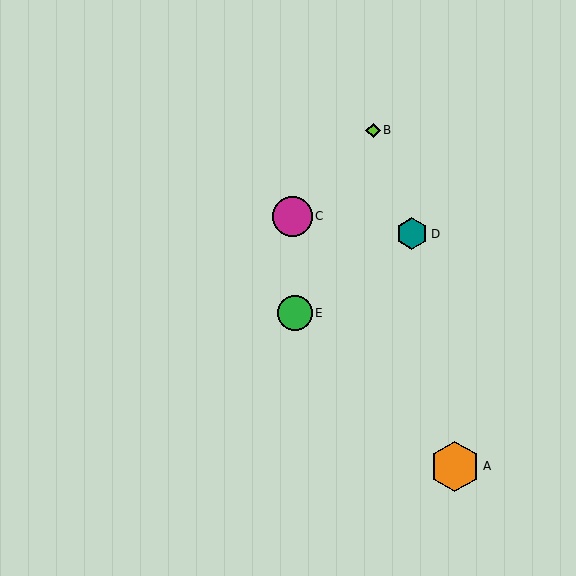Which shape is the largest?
The orange hexagon (labeled A) is the largest.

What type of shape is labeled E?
Shape E is a green circle.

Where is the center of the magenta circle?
The center of the magenta circle is at (292, 216).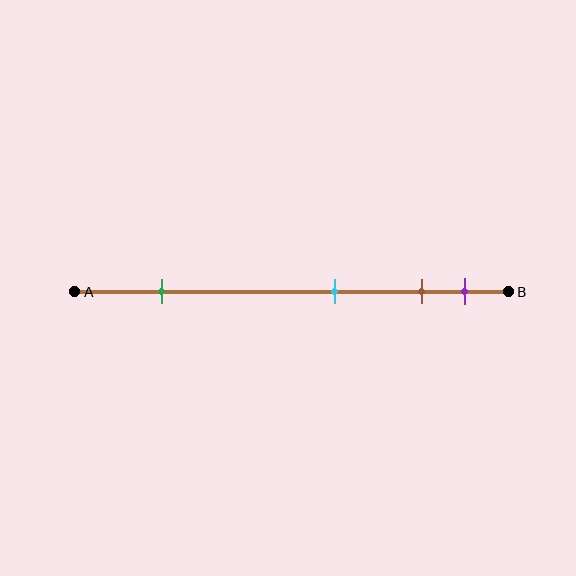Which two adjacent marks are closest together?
The brown and purple marks are the closest adjacent pair.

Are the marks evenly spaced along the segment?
No, the marks are not evenly spaced.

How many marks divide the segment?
There are 4 marks dividing the segment.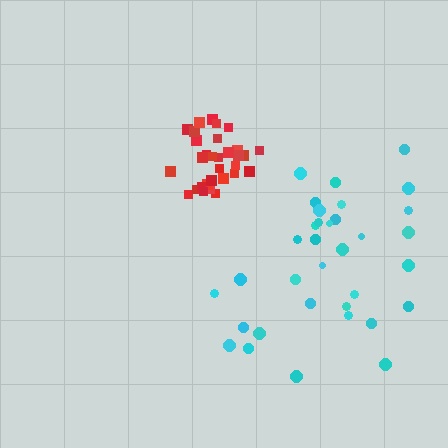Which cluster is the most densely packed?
Red.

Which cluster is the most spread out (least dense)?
Cyan.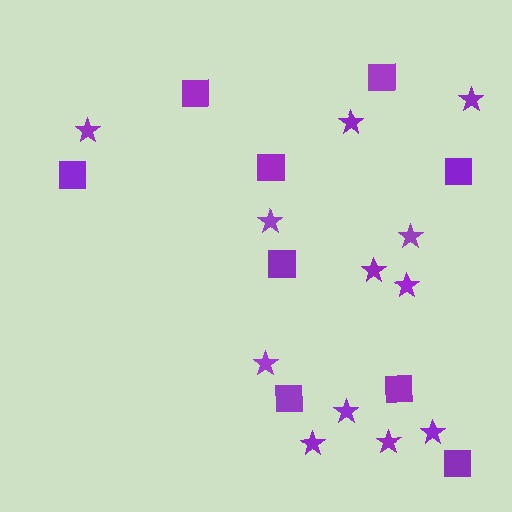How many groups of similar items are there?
There are 2 groups: one group of stars (12) and one group of squares (9).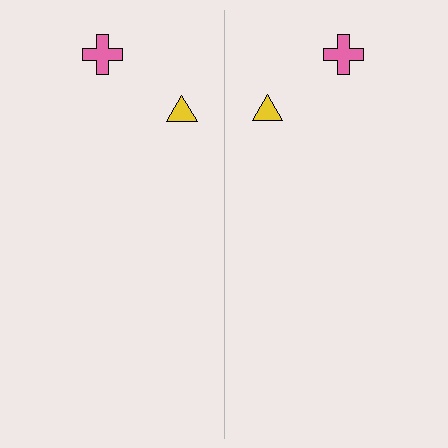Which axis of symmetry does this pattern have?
The pattern has a vertical axis of symmetry running through the center of the image.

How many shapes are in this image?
There are 4 shapes in this image.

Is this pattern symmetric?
Yes, this pattern has bilateral (reflection) symmetry.